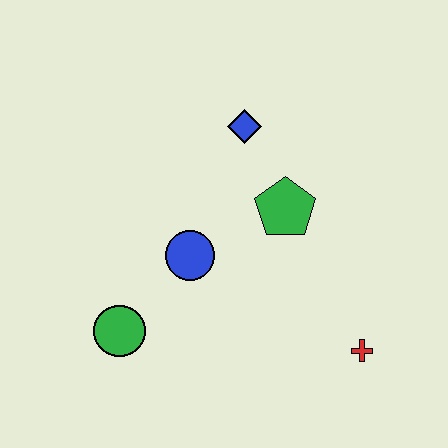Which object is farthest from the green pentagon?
The green circle is farthest from the green pentagon.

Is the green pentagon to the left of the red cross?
Yes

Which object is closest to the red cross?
The green pentagon is closest to the red cross.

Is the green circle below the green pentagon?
Yes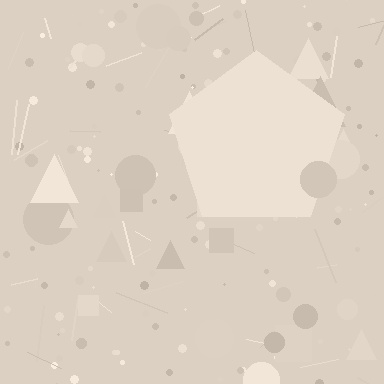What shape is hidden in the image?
A pentagon is hidden in the image.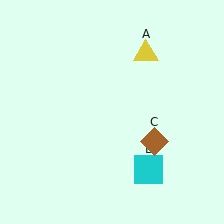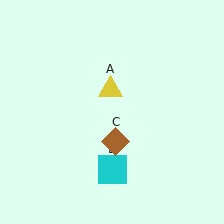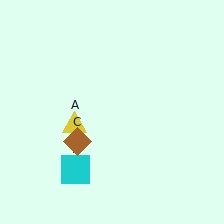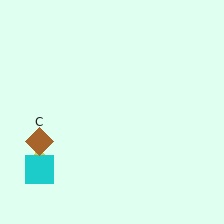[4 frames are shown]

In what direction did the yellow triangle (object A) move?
The yellow triangle (object A) moved down and to the left.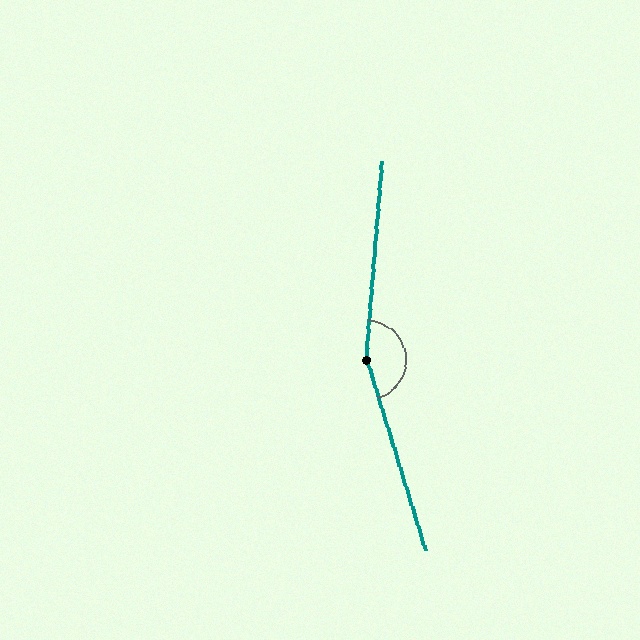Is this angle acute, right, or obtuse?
It is obtuse.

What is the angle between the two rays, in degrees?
Approximately 158 degrees.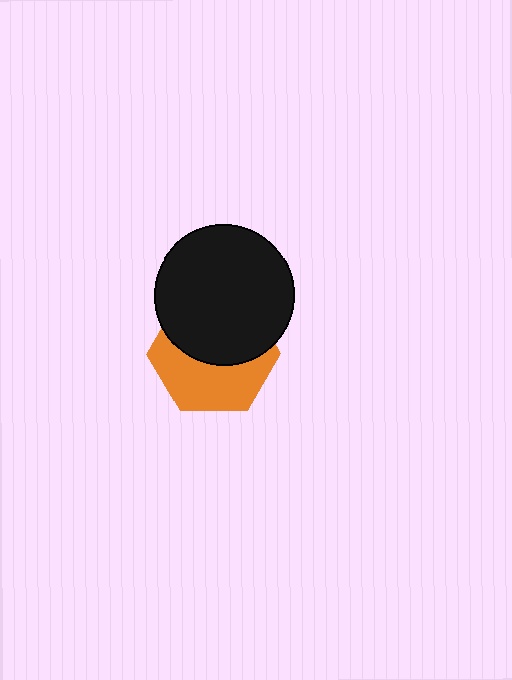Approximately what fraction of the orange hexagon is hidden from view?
Roughly 51% of the orange hexagon is hidden behind the black circle.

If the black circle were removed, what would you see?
You would see the complete orange hexagon.